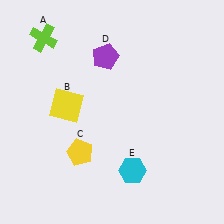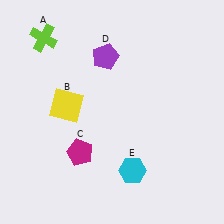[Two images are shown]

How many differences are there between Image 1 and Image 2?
There is 1 difference between the two images.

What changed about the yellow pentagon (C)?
In Image 1, C is yellow. In Image 2, it changed to magenta.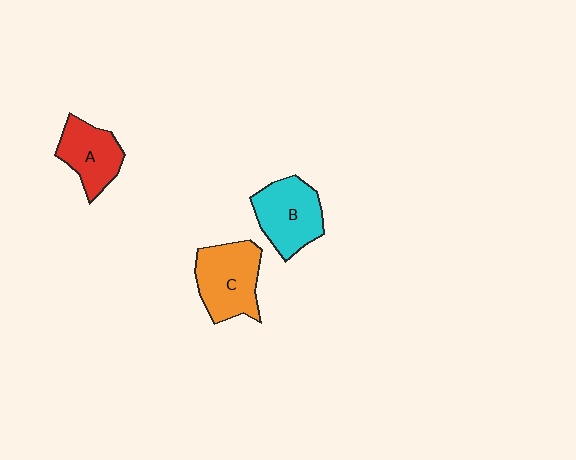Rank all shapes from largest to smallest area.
From largest to smallest: C (orange), B (cyan), A (red).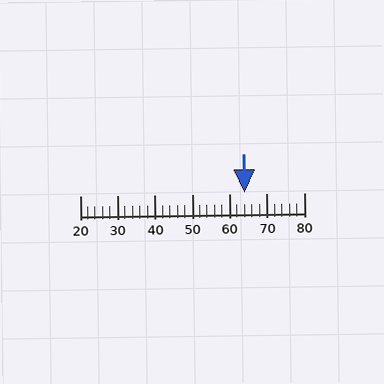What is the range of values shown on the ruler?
The ruler shows values from 20 to 80.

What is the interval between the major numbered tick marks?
The major tick marks are spaced 10 units apart.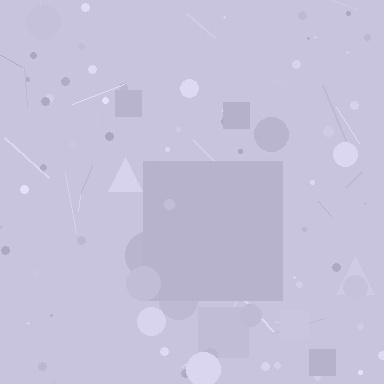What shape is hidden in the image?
A square is hidden in the image.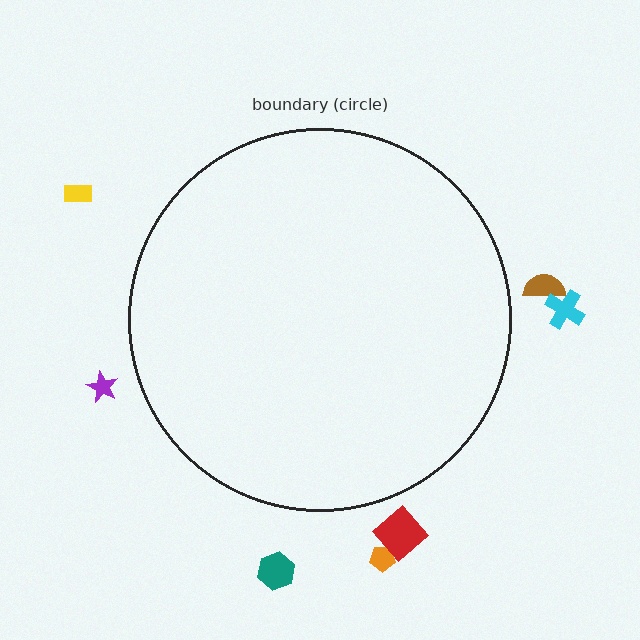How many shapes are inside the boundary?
0 inside, 7 outside.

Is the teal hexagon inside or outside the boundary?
Outside.